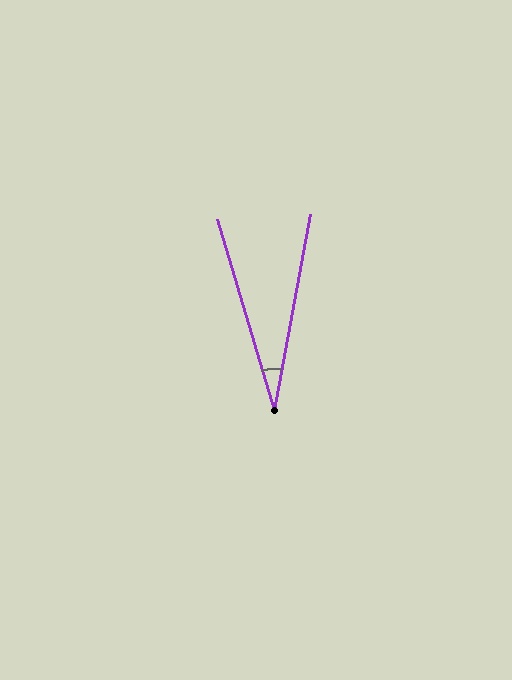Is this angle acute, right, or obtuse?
It is acute.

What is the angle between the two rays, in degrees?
Approximately 27 degrees.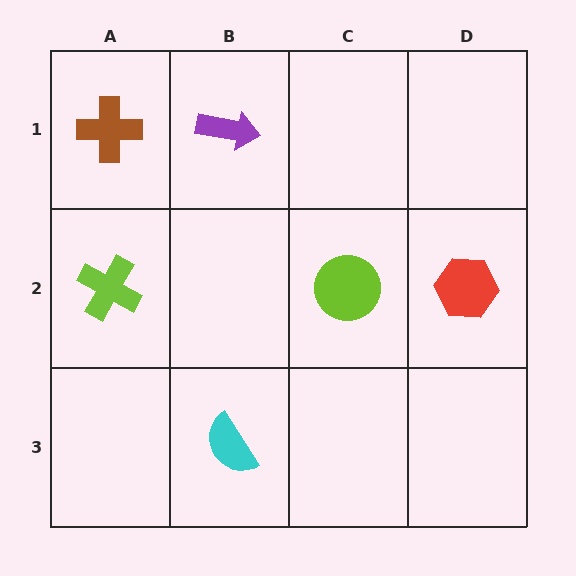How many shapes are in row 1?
2 shapes.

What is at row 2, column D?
A red hexagon.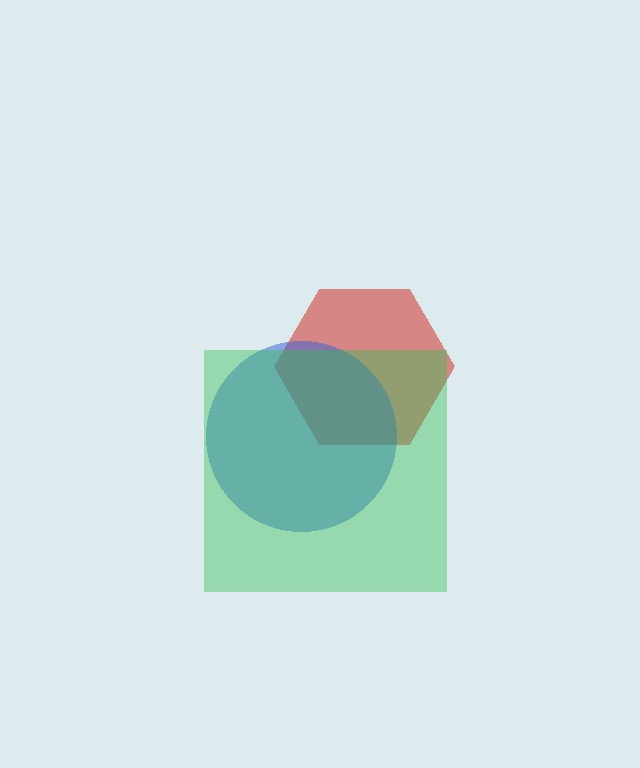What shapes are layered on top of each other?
The layered shapes are: a red hexagon, a blue circle, a green square.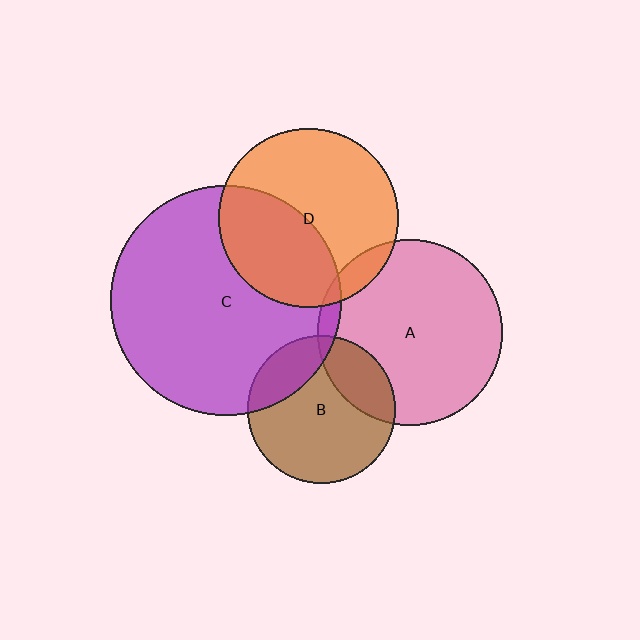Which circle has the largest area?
Circle C (purple).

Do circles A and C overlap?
Yes.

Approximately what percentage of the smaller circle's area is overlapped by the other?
Approximately 5%.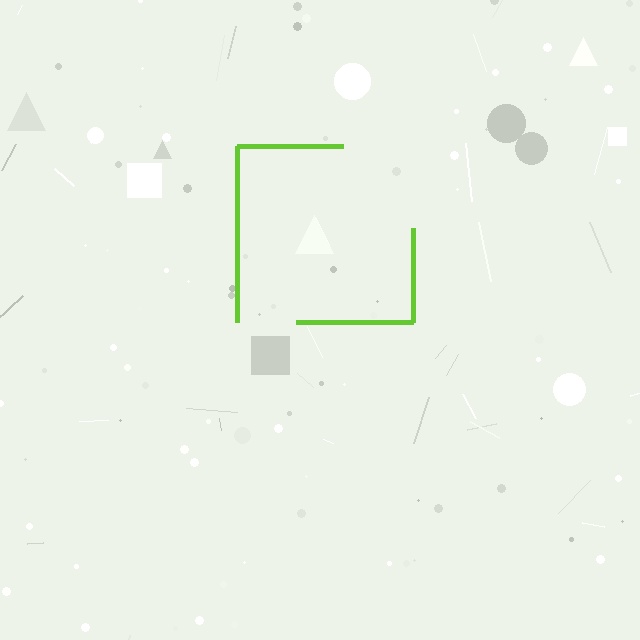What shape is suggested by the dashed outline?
The dashed outline suggests a square.